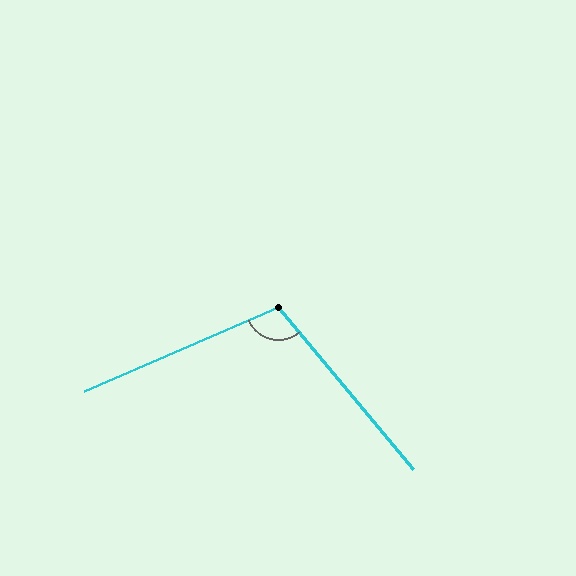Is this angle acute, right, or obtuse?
It is obtuse.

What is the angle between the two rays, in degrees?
Approximately 106 degrees.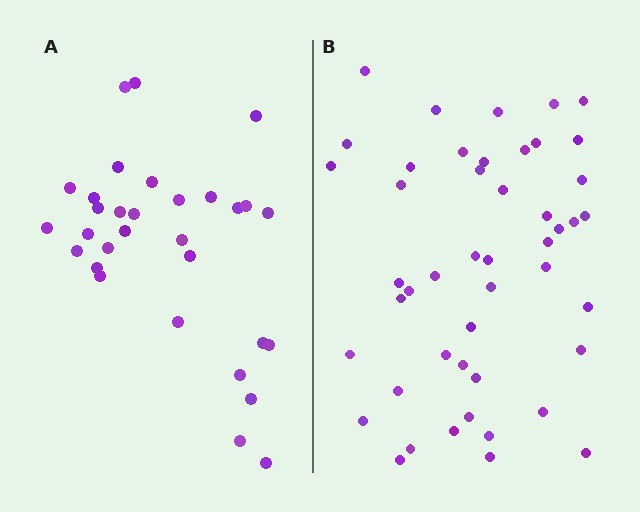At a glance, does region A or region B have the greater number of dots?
Region B (the right region) has more dots.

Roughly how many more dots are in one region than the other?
Region B has approximately 15 more dots than region A.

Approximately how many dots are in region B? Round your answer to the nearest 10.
About 50 dots. (The exact count is 47, which rounds to 50.)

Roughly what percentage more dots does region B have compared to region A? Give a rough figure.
About 50% more.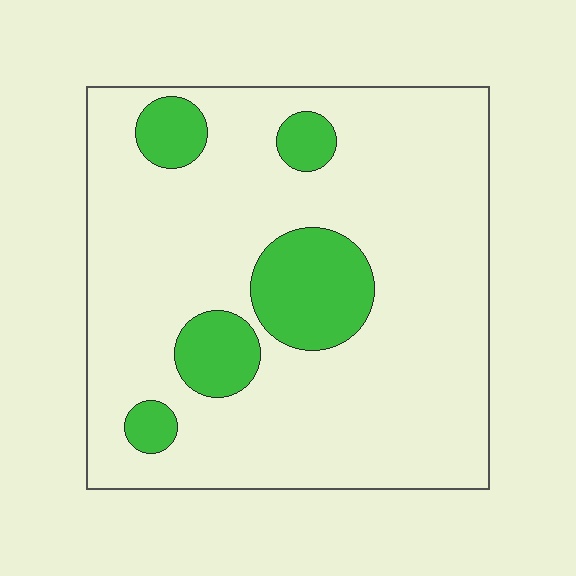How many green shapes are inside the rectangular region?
5.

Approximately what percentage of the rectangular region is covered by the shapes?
Approximately 15%.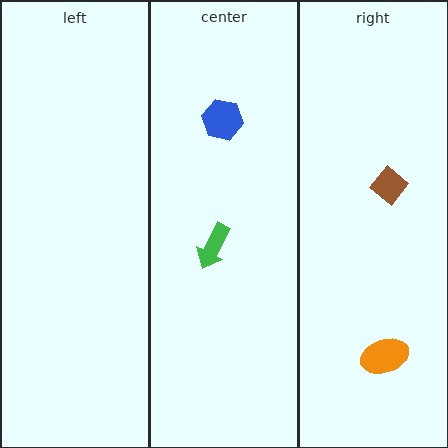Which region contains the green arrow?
The center region.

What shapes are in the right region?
The orange ellipse, the brown diamond.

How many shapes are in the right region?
2.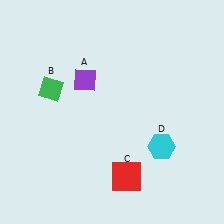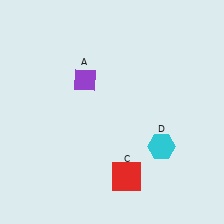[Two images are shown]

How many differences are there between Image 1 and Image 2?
There is 1 difference between the two images.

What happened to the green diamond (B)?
The green diamond (B) was removed in Image 2. It was in the top-left area of Image 1.